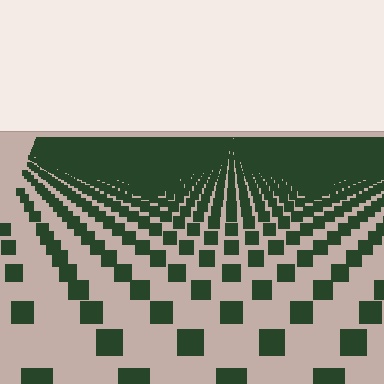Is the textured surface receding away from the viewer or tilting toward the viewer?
The surface is receding away from the viewer. Texture elements get smaller and denser toward the top.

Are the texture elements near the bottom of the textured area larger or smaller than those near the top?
Larger. Near the bottom, elements are closer to the viewer and appear at a bigger on-screen size.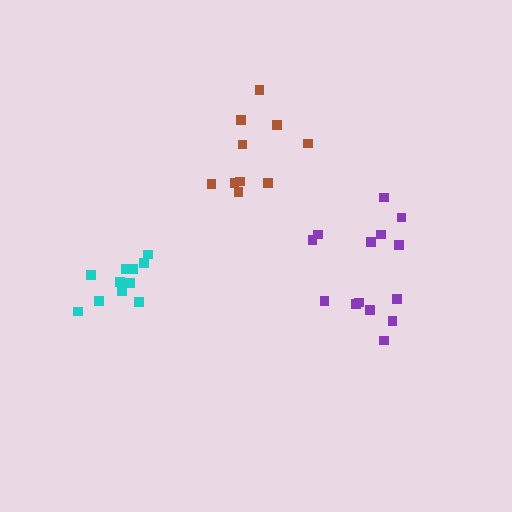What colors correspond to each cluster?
The clusters are colored: cyan, purple, brown.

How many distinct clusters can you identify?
There are 3 distinct clusters.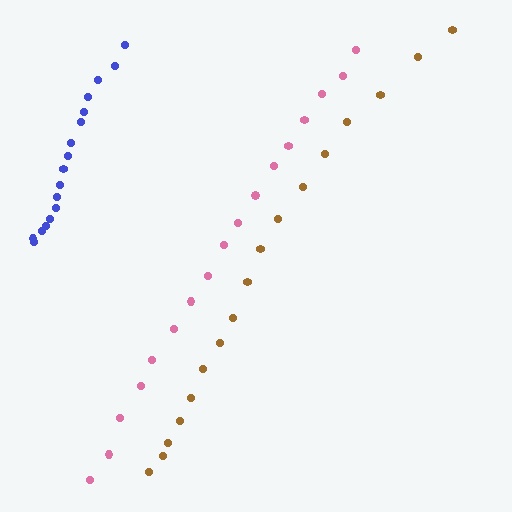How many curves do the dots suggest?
There are 3 distinct paths.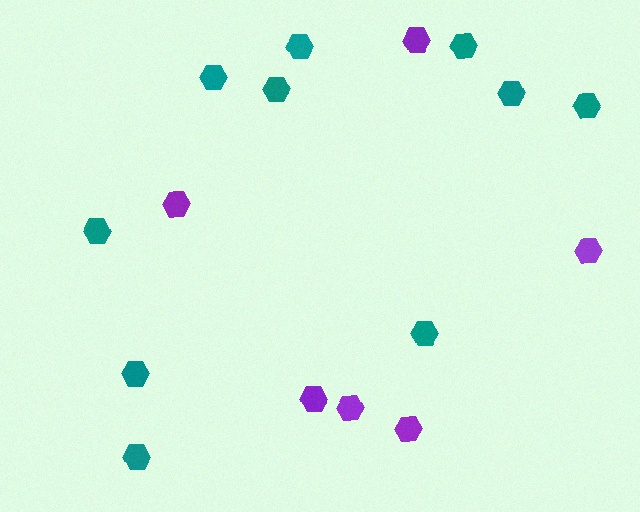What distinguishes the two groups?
There are 2 groups: one group of teal hexagons (10) and one group of purple hexagons (6).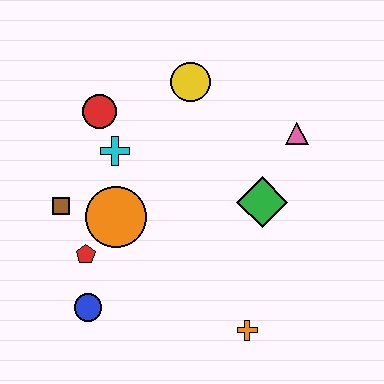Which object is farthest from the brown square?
The pink triangle is farthest from the brown square.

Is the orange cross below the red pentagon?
Yes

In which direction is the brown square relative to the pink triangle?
The brown square is to the left of the pink triangle.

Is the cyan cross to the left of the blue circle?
No